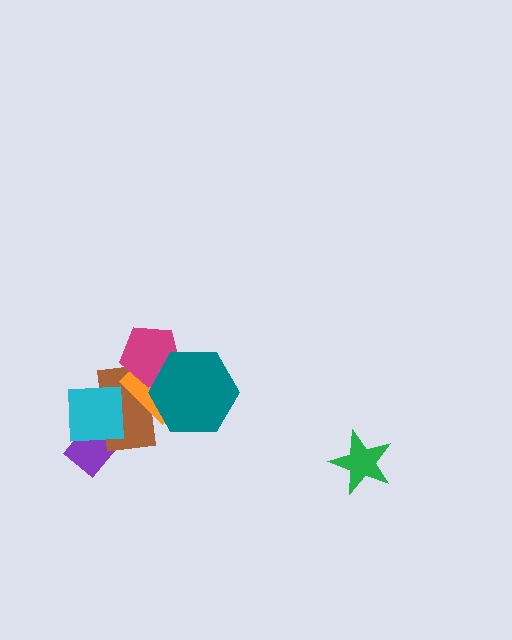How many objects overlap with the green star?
0 objects overlap with the green star.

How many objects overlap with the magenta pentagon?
3 objects overlap with the magenta pentagon.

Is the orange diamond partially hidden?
Yes, it is partially covered by another shape.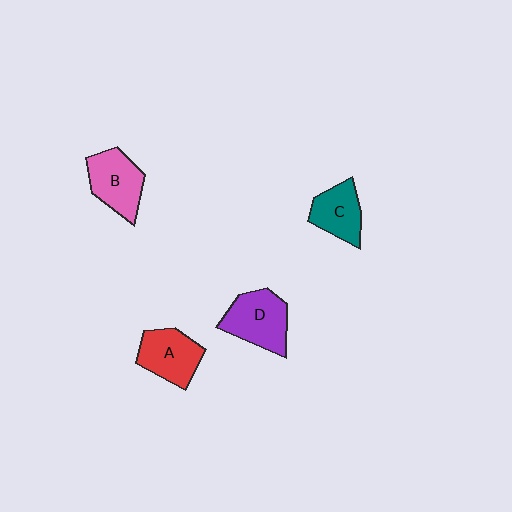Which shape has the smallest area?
Shape C (teal).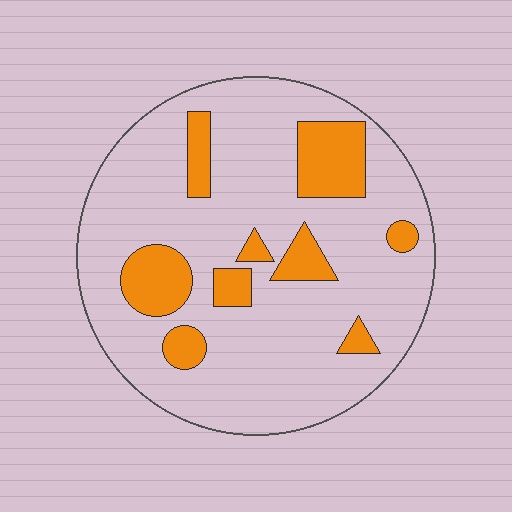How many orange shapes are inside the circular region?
9.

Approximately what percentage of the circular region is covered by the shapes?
Approximately 20%.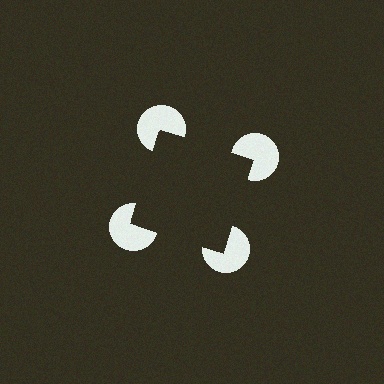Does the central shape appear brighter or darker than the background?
It typically appears slightly darker than the background, even though no actual brightness change is drawn.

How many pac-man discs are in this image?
There are 4 — one at each vertex of the illusory square.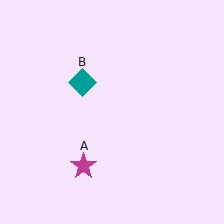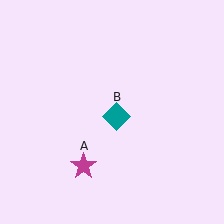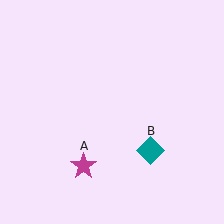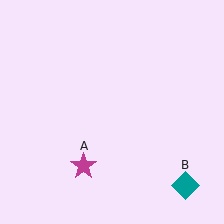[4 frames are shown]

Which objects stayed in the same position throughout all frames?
Magenta star (object A) remained stationary.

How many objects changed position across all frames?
1 object changed position: teal diamond (object B).